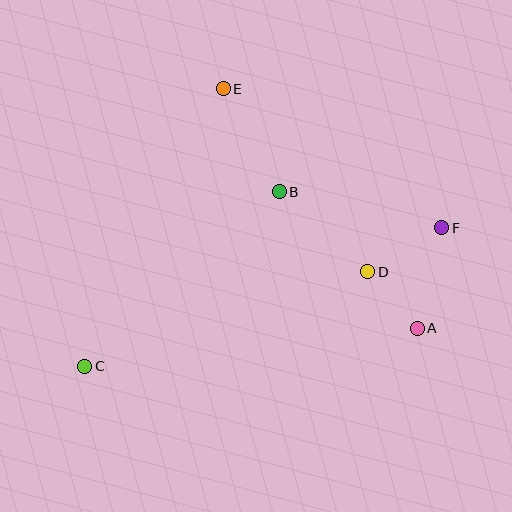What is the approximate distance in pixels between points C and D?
The distance between C and D is approximately 298 pixels.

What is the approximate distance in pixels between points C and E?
The distance between C and E is approximately 310 pixels.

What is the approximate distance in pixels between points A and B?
The distance between A and B is approximately 194 pixels.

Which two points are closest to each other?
Points A and D are closest to each other.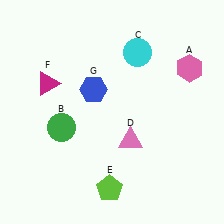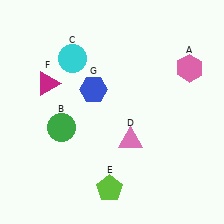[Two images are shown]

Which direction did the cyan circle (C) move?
The cyan circle (C) moved left.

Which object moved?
The cyan circle (C) moved left.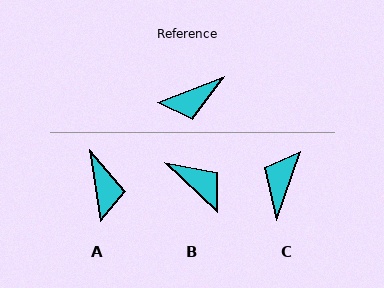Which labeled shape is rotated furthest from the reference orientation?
C, about 131 degrees away.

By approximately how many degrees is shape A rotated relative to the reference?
Approximately 77 degrees counter-clockwise.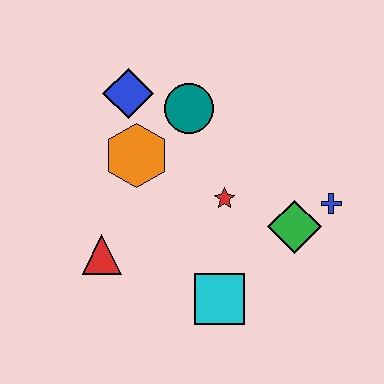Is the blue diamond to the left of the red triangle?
No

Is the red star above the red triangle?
Yes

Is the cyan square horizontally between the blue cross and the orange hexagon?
Yes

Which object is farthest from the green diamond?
The blue diamond is farthest from the green diamond.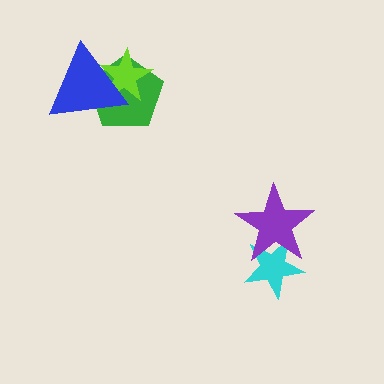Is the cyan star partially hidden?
Yes, it is partially covered by another shape.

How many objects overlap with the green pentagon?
2 objects overlap with the green pentagon.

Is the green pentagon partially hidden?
Yes, it is partially covered by another shape.